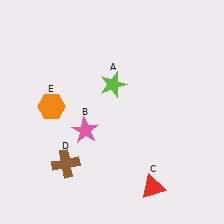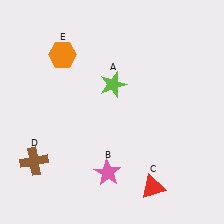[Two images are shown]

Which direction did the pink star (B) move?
The pink star (B) moved down.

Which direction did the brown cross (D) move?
The brown cross (D) moved left.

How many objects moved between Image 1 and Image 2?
3 objects moved between the two images.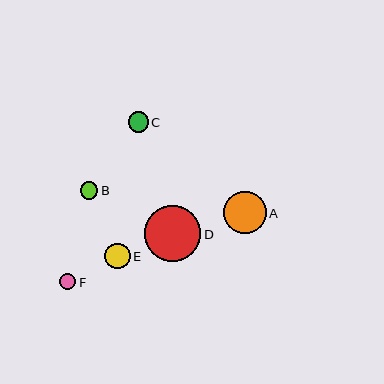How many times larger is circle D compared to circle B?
Circle D is approximately 3.2 times the size of circle B.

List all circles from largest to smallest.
From largest to smallest: D, A, E, C, B, F.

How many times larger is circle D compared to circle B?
Circle D is approximately 3.2 times the size of circle B.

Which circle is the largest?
Circle D is the largest with a size of approximately 56 pixels.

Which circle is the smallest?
Circle F is the smallest with a size of approximately 16 pixels.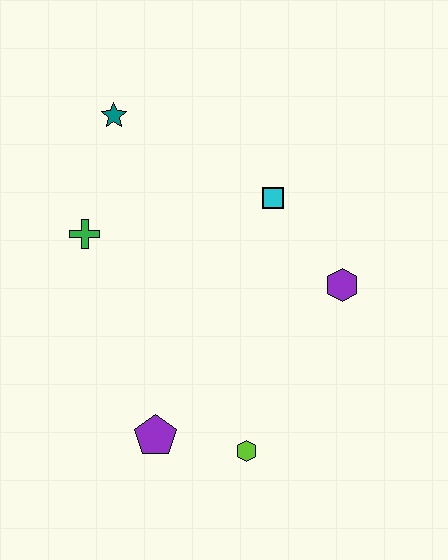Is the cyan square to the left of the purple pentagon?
No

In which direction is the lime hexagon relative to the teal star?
The lime hexagon is below the teal star.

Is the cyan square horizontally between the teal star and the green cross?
No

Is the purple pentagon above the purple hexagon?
No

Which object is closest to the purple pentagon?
The lime hexagon is closest to the purple pentagon.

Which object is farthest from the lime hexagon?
The teal star is farthest from the lime hexagon.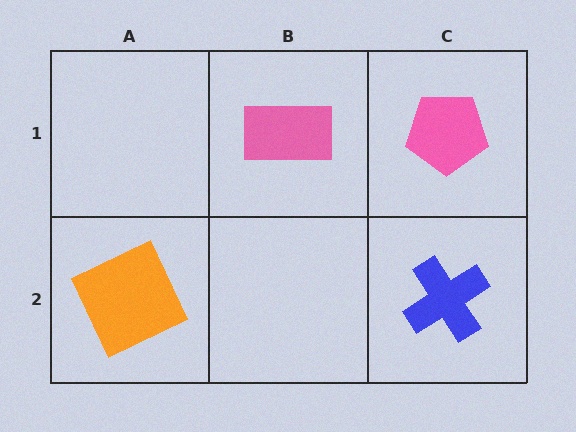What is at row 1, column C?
A pink pentagon.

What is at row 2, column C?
A blue cross.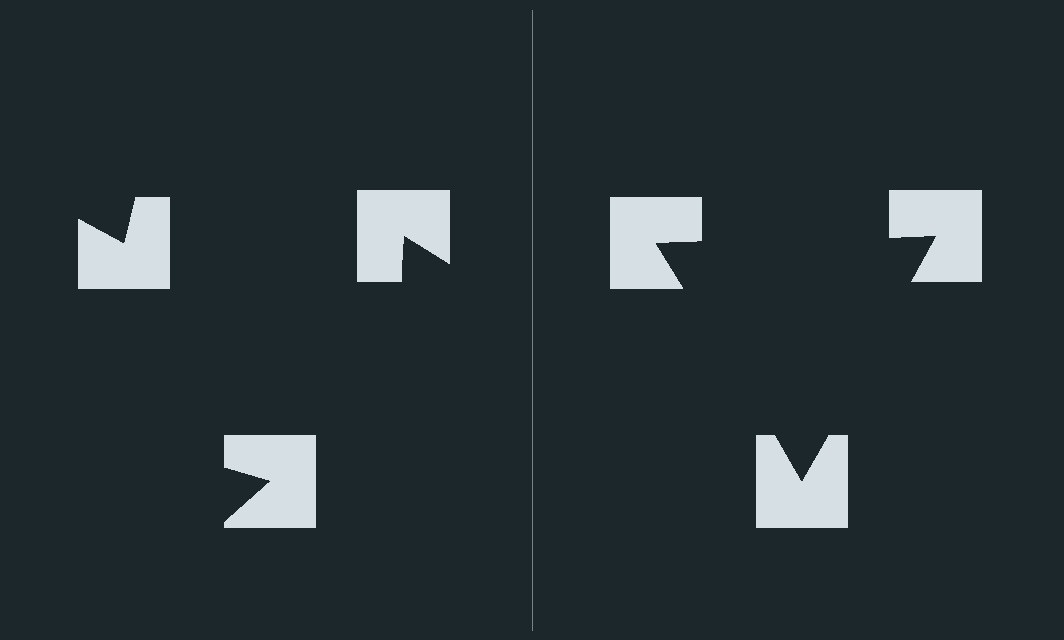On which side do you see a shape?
An illusory triangle appears on the right side. On the left side the wedge cuts are rotated, so no coherent shape forms.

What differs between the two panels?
The notched squares are positioned identically on both sides; only the wedge orientations differ. On the right they align to a triangle; on the left they are misaligned.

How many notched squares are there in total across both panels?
6 — 3 on each side.